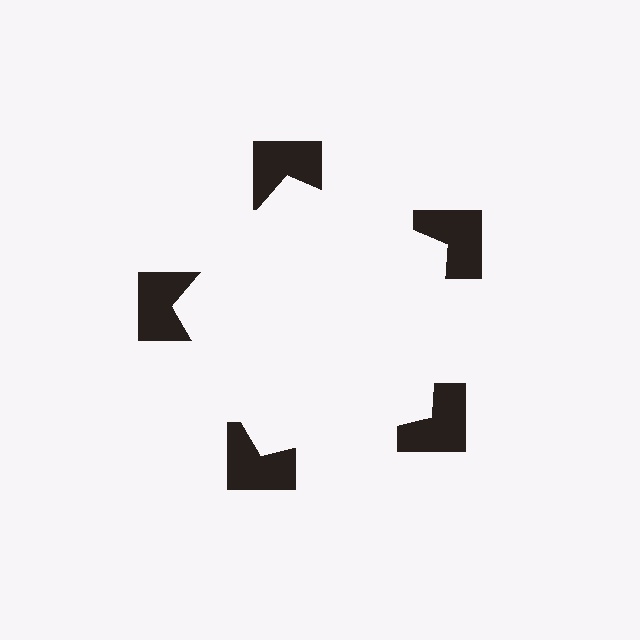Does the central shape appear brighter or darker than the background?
It typically appears slightly brighter than the background, even though no actual brightness change is drawn.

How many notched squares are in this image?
There are 5 — one at each vertex of the illusory pentagon.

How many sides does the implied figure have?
5 sides.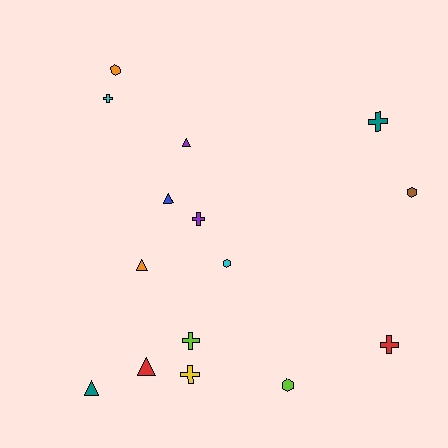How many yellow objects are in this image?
There is 1 yellow object.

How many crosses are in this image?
There are 6 crosses.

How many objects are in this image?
There are 15 objects.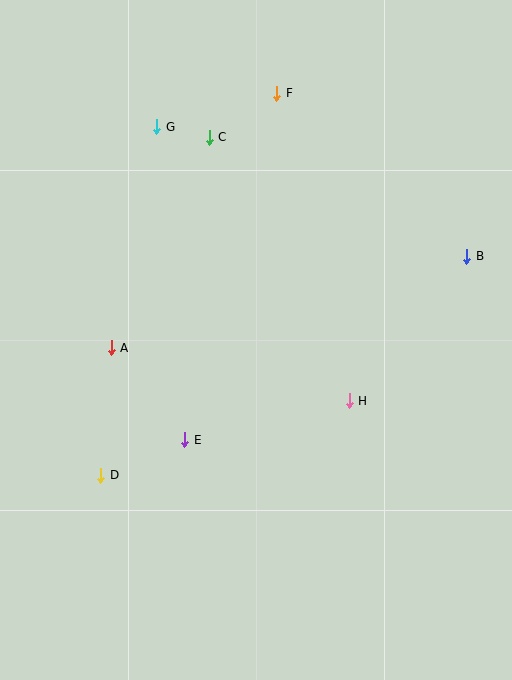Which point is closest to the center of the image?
Point H at (349, 401) is closest to the center.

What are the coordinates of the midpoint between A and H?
The midpoint between A and H is at (230, 374).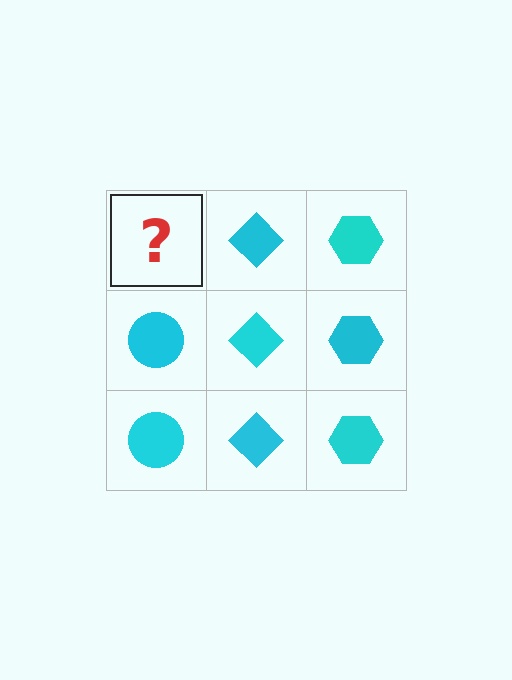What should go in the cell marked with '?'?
The missing cell should contain a cyan circle.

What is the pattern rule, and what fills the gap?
The rule is that each column has a consistent shape. The gap should be filled with a cyan circle.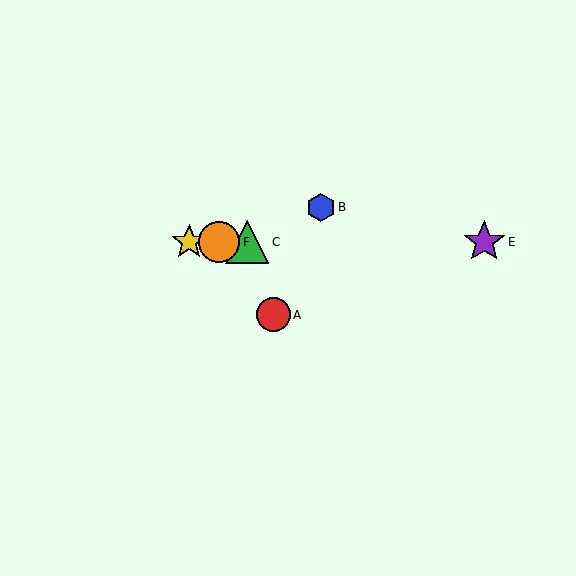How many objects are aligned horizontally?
4 objects (C, D, E, F) are aligned horizontally.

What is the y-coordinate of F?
Object F is at y≈242.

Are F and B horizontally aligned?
No, F is at y≈242 and B is at y≈207.